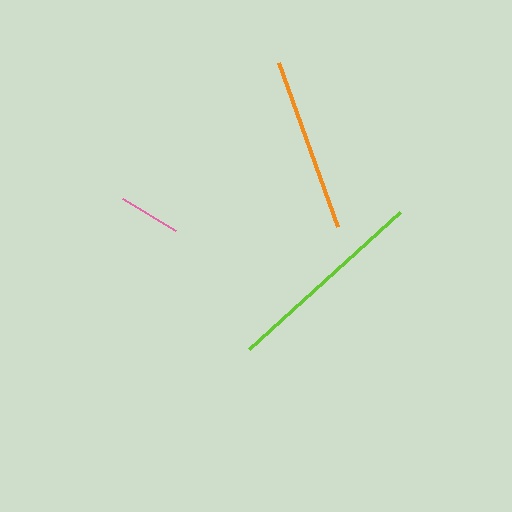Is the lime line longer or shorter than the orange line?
The lime line is longer than the orange line.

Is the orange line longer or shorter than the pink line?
The orange line is longer than the pink line.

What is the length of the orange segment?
The orange segment is approximately 175 pixels long.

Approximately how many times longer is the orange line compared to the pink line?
The orange line is approximately 2.8 times the length of the pink line.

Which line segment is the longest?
The lime line is the longest at approximately 205 pixels.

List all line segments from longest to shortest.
From longest to shortest: lime, orange, pink.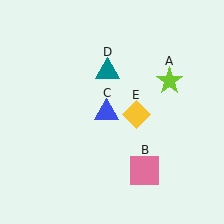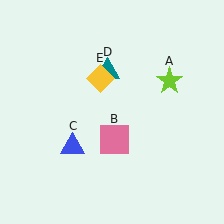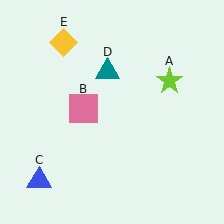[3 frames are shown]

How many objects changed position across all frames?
3 objects changed position: pink square (object B), blue triangle (object C), yellow diamond (object E).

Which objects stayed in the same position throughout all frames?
Lime star (object A) and teal triangle (object D) remained stationary.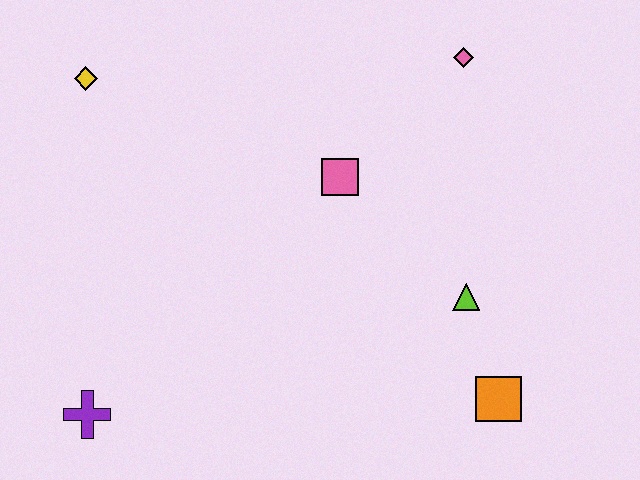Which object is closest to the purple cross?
The yellow diamond is closest to the purple cross.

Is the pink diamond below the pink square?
No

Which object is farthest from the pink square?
The purple cross is farthest from the pink square.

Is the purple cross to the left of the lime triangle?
Yes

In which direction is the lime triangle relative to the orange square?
The lime triangle is above the orange square.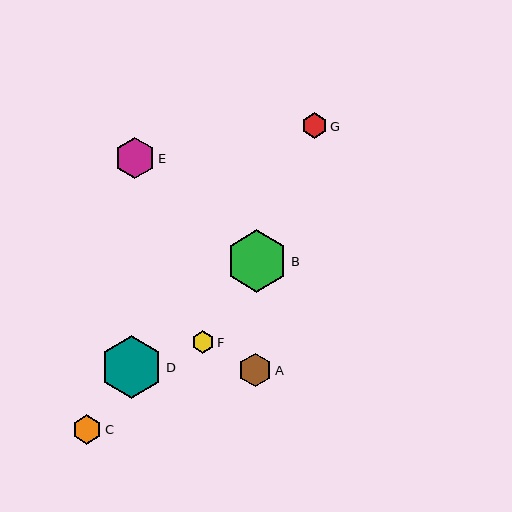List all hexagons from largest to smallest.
From largest to smallest: D, B, E, A, C, G, F.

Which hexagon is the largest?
Hexagon D is the largest with a size of approximately 63 pixels.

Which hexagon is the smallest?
Hexagon F is the smallest with a size of approximately 23 pixels.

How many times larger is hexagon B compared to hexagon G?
Hexagon B is approximately 2.4 times the size of hexagon G.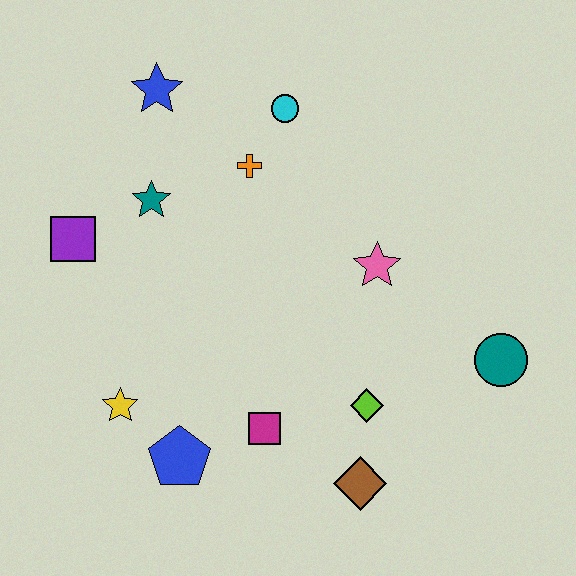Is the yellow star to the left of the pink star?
Yes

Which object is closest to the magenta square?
The blue pentagon is closest to the magenta square.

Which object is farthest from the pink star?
The purple square is farthest from the pink star.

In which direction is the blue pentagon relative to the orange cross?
The blue pentagon is below the orange cross.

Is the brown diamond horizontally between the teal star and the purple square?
No